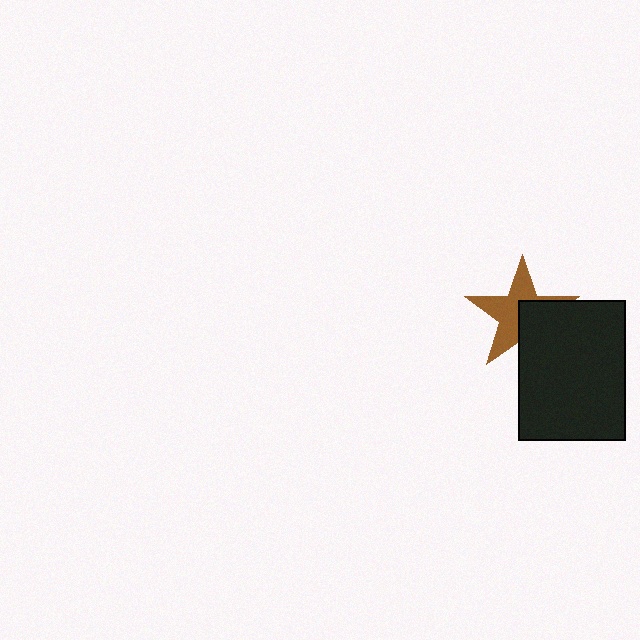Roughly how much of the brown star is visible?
About half of it is visible (roughly 57%).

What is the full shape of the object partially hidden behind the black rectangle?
The partially hidden object is a brown star.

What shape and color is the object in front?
The object in front is a black rectangle.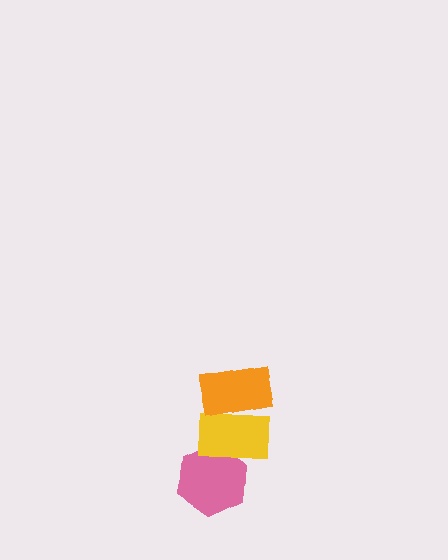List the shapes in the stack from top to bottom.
From top to bottom: the orange rectangle, the yellow rectangle, the pink hexagon.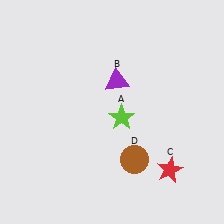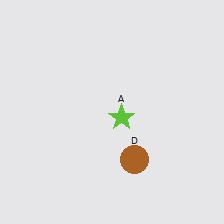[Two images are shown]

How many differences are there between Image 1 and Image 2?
There are 2 differences between the two images.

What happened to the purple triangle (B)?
The purple triangle (B) was removed in Image 2. It was in the top-right area of Image 1.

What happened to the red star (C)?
The red star (C) was removed in Image 2. It was in the bottom-right area of Image 1.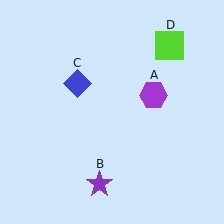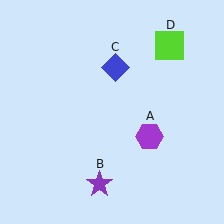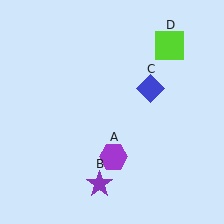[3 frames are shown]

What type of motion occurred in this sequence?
The purple hexagon (object A), blue diamond (object C) rotated clockwise around the center of the scene.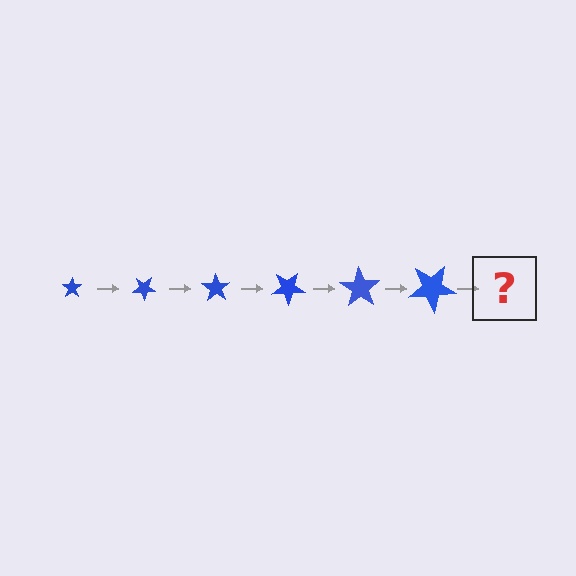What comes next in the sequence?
The next element should be a star, larger than the previous one and rotated 210 degrees from the start.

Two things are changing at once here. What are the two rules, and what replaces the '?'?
The two rules are that the star grows larger each step and it rotates 35 degrees each step. The '?' should be a star, larger than the previous one and rotated 210 degrees from the start.